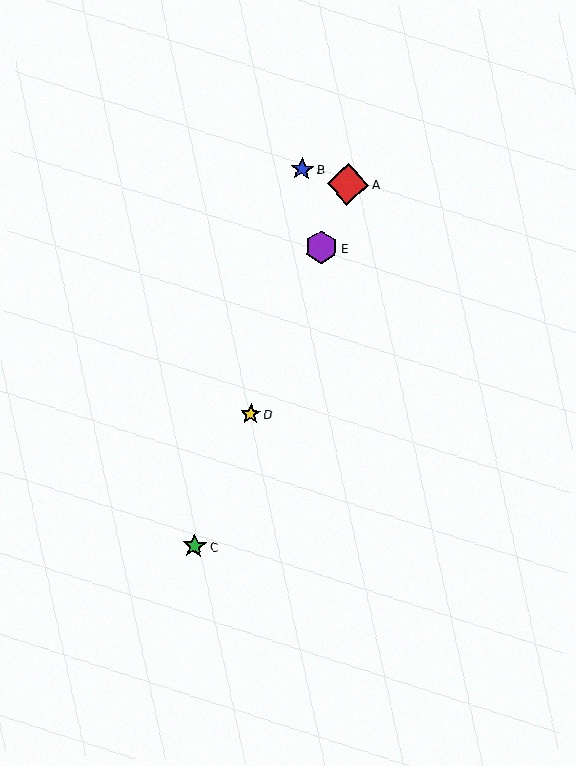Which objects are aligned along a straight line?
Objects A, C, D, E are aligned along a straight line.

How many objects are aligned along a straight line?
4 objects (A, C, D, E) are aligned along a straight line.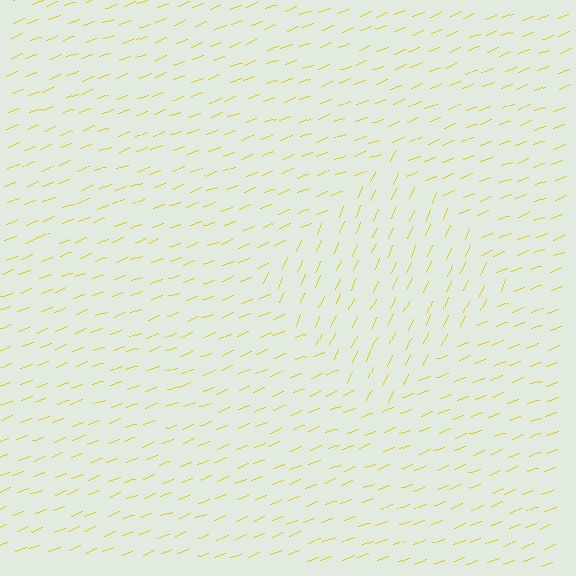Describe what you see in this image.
The image is filled with small yellow line segments. A diamond region in the image has lines oriented differently from the surrounding lines, creating a visible texture boundary.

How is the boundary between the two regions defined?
The boundary is defined purely by a change in line orientation (approximately 45 degrees difference). All lines are the same color and thickness.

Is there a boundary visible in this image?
Yes, there is a texture boundary formed by a change in line orientation.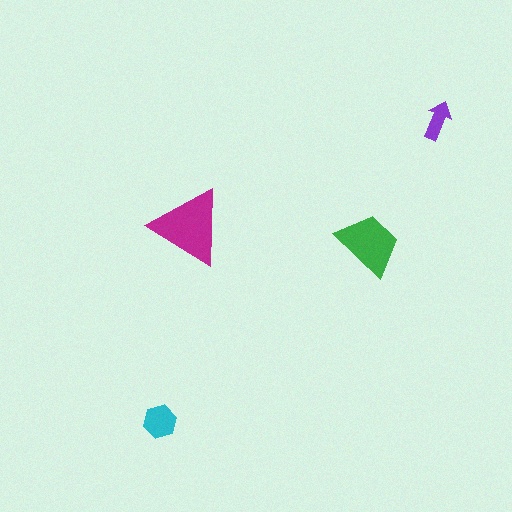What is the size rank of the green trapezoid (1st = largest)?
2nd.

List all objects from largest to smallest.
The magenta triangle, the green trapezoid, the cyan hexagon, the purple arrow.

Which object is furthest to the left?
The cyan hexagon is leftmost.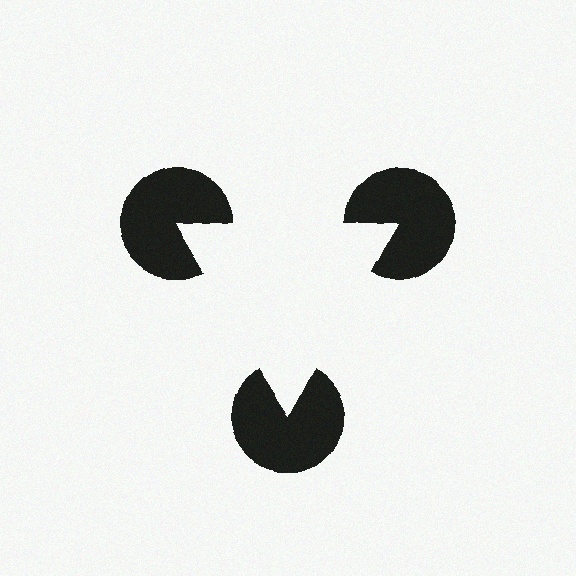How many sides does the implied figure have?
3 sides.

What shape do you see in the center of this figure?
An illusory triangle — its edges are inferred from the aligned wedge cuts in the pac-man discs, not physically drawn.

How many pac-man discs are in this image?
There are 3 — one at each vertex of the illusory triangle.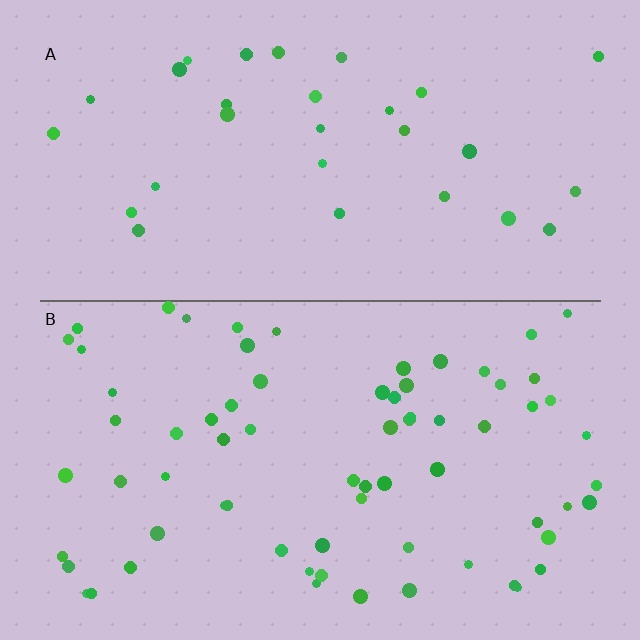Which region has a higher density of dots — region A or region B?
B (the bottom).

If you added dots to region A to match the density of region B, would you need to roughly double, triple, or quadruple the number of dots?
Approximately double.